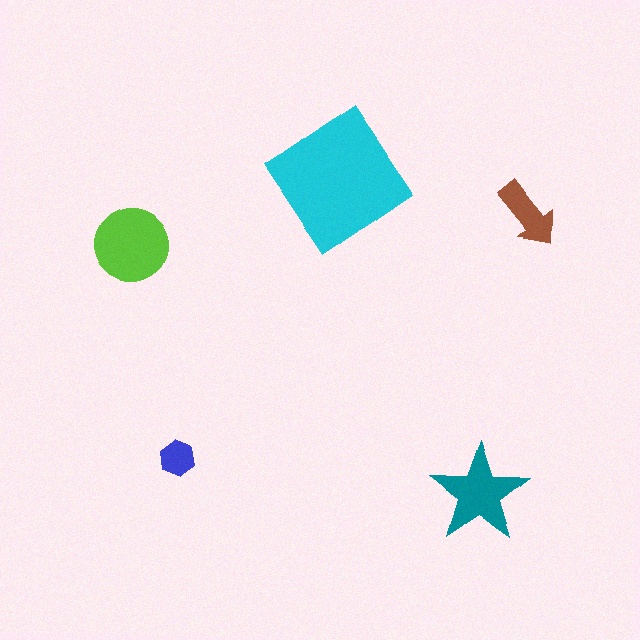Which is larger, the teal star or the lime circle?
The lime circle.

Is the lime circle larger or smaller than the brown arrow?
Larger.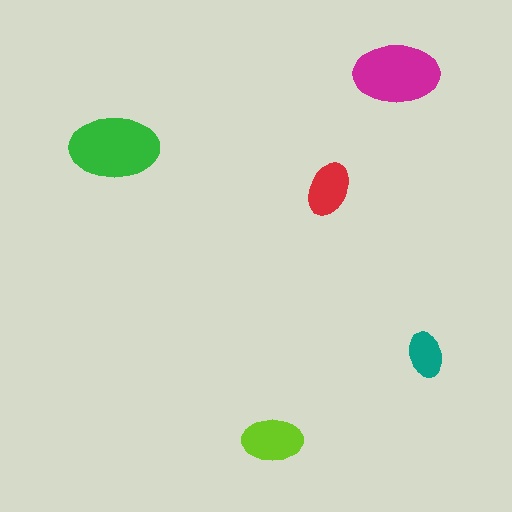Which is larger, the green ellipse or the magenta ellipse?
The green one.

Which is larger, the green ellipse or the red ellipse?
The green one.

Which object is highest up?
The magenta ellipse is topmost.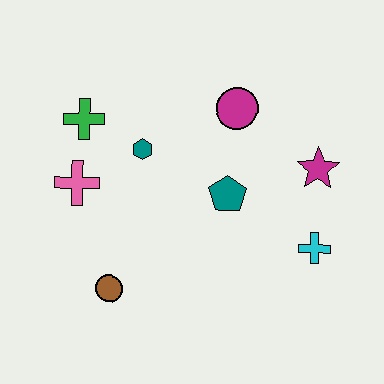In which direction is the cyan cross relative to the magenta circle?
The cyan cross is below the magenta circle.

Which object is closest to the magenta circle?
The teal pentagon is closest to the magenta circle.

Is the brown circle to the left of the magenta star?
Yes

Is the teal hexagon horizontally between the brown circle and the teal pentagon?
Yes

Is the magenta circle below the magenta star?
No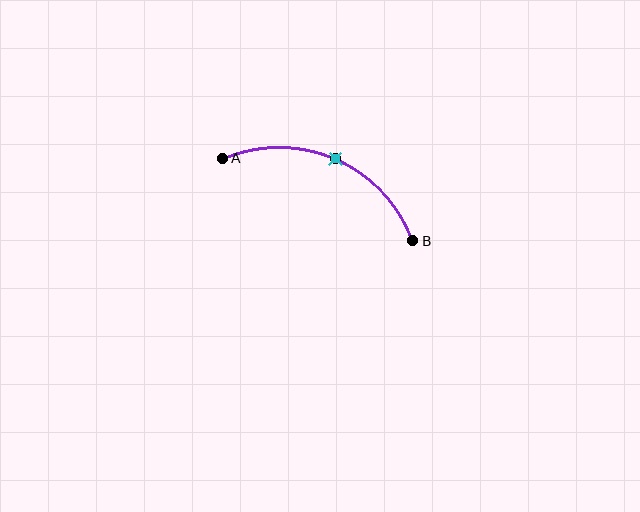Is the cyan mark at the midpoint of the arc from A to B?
Yes. The cyan mark lies on the arc at equal arc-length from both A and B — it is the arc midpoint.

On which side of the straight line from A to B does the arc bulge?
The arc bulges above the straight line connecting A and B.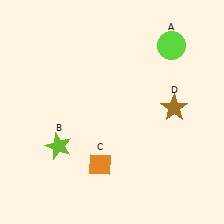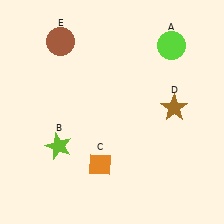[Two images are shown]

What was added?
A brown circle (E) was added in Image 2.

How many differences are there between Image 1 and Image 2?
There is 1 difference between the two images.